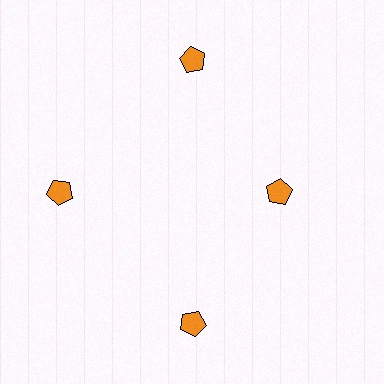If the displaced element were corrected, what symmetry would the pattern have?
It would have 4-fold rotational symmetry — the pattern would map onto itself every 90 degrees.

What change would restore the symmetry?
The symmetry would be restored by moving it outward, back onto the ring so that all 4 pentagons sit at equal angles and equal distance from the center.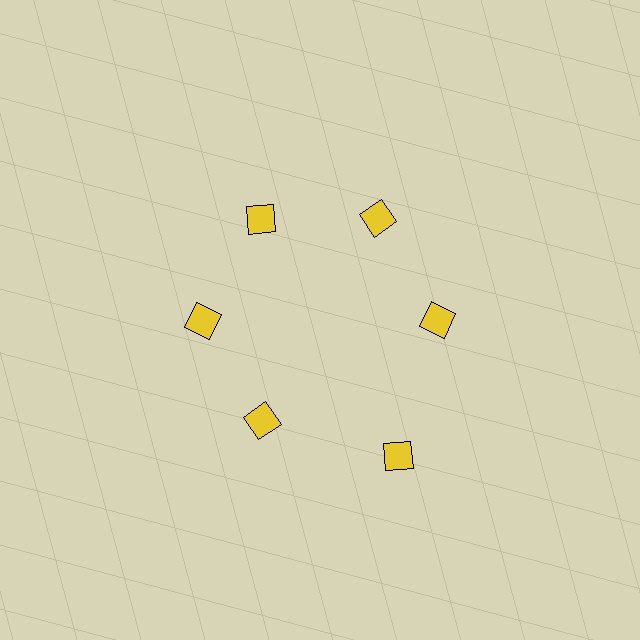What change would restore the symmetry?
The symmetry would be restored by moving it inward, back onto the ring so that all 6 diamonds sit at equal angles and equal distance from the center.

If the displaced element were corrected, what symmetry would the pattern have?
It would have 6-fold rotational symmetry — the pattern would map onto itself every 60 degrees.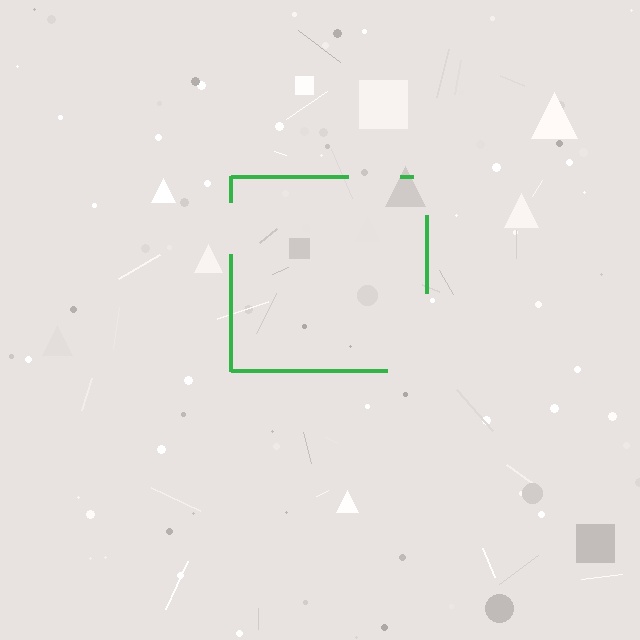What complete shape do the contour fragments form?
The contour fragments form a square.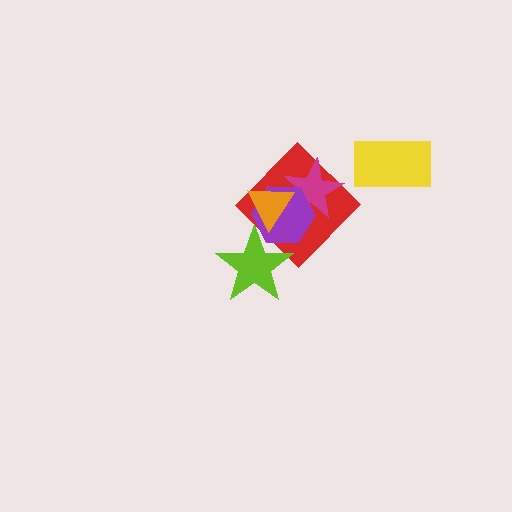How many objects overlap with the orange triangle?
3 objects overlap with the orange triangle.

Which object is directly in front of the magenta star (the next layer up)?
The purple hexagon is directly in front of the magenta star.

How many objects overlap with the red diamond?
4 objects overlap with the red diamond.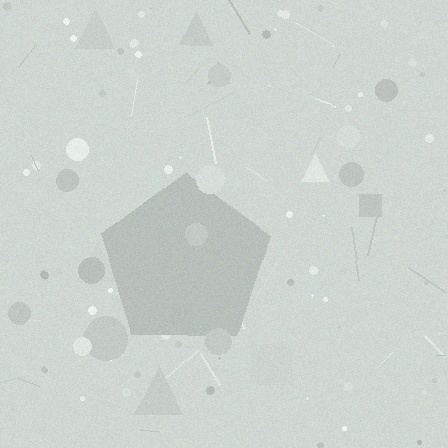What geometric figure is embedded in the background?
A pentagon is embedded in the background.